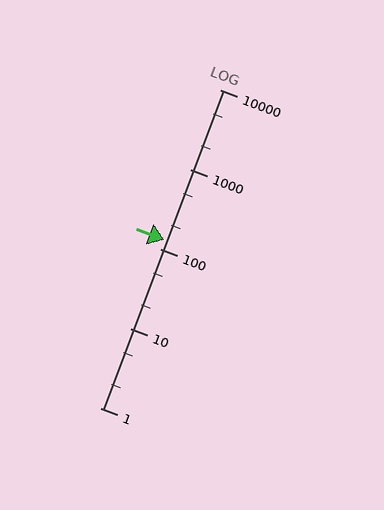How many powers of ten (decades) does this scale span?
The scale spans 4 decades, from 1 to 10000.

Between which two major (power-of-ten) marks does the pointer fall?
The pointer is between 100 and 1000.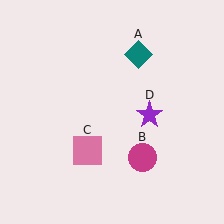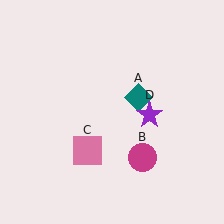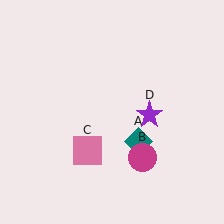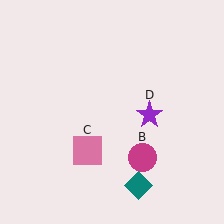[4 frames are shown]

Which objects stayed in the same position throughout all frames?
Magenta circle (object B) and pink square (object C) and purple star (object D) remained stationary.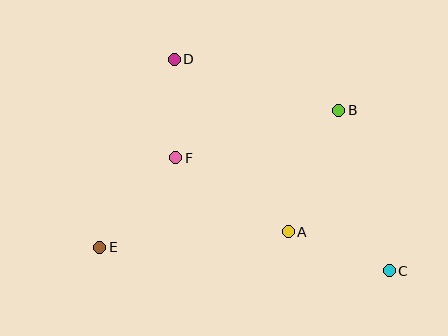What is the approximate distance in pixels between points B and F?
The distance between B and F is approximately 170 pixels.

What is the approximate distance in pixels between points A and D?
The distance between A and D is approximately 207 pixels.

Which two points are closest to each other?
Points D and F are closest to each other.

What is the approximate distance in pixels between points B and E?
The distance between B and E is approximately 275 pixels.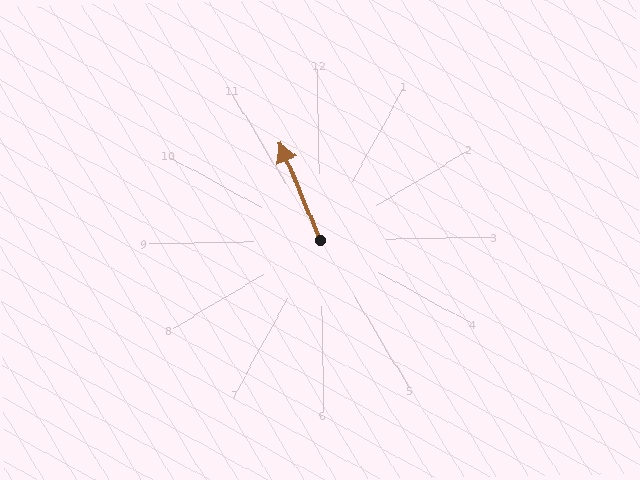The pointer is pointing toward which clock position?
Roughly 11 o'clock.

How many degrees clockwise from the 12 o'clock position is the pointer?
Approximately 339 degrees.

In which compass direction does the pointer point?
North.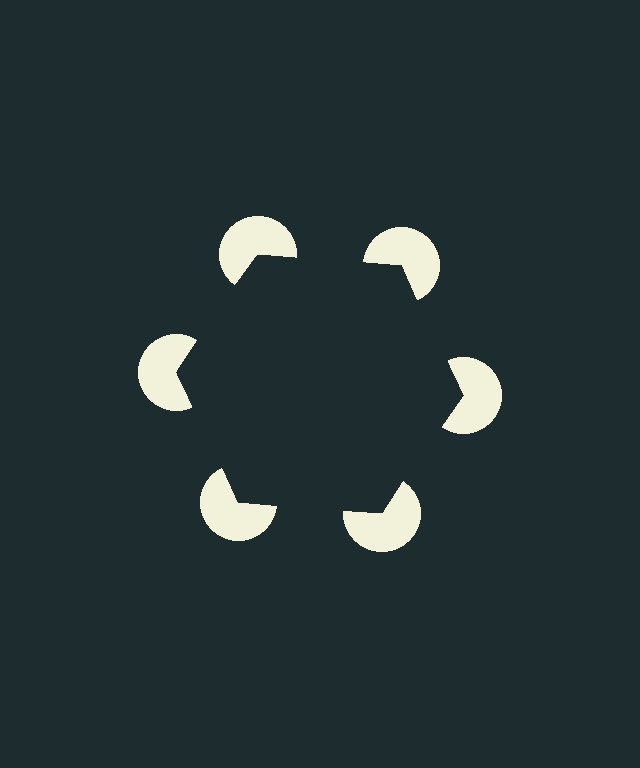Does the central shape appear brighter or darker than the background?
It typically appears slightly darker than the background, even though no actual brightness change is drawn.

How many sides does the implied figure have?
6 sides.